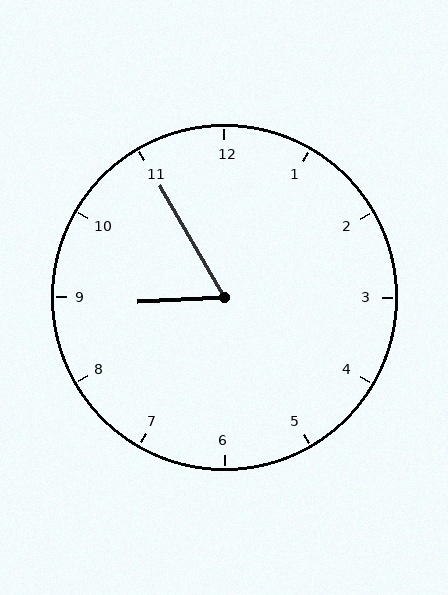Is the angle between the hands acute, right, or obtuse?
It is acute.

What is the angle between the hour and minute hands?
Approximately 62 degrees.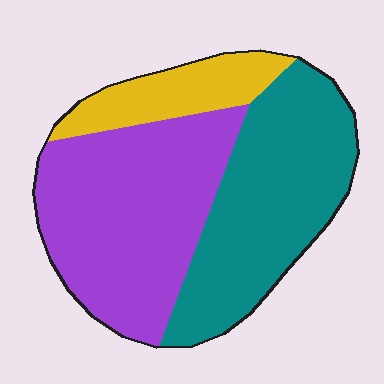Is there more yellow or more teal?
Teal.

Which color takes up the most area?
Purple, at roughly 45%.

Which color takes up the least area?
Yellow, at roughly 15%.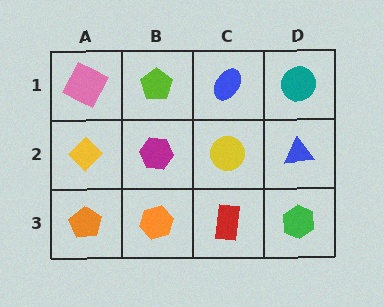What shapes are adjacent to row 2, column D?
A teal circle (row 1, column D), a green hexagon (row 3, column D), a yellow circle (row 2, column C).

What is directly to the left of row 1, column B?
A pink square.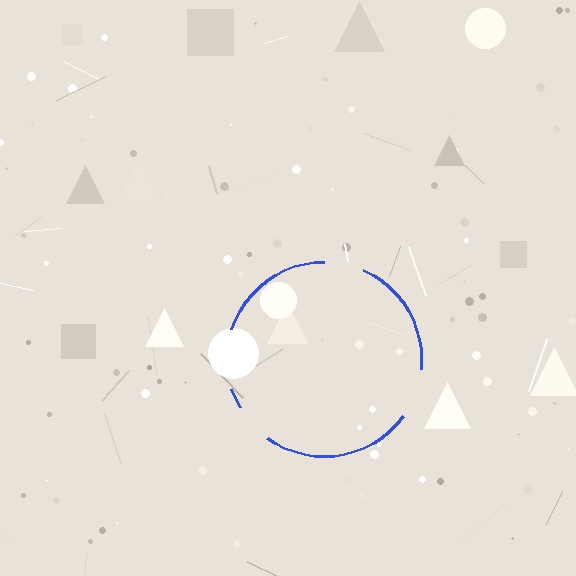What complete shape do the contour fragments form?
The contour fragments form a circle.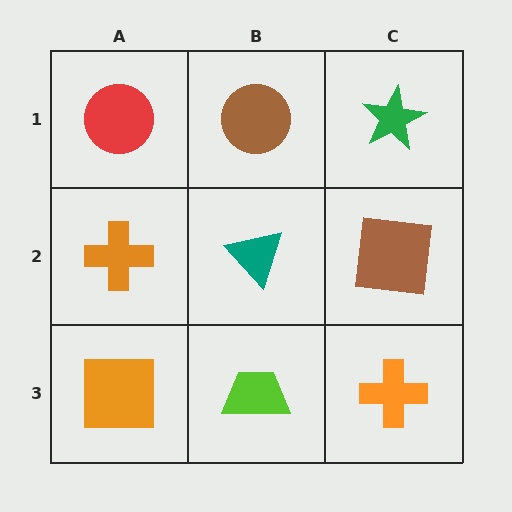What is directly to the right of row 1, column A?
A brown circle.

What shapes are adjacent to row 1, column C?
A brown square (row 2, column C), a brown circle (row 1, column B).